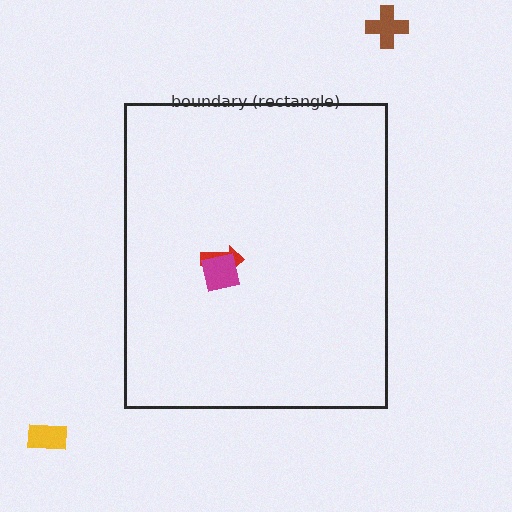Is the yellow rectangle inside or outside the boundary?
Outside.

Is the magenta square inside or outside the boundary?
Inside.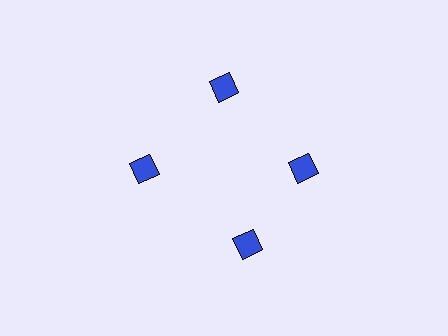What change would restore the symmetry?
The symmetry would be restored by rotating it back into even spacing with its neighbors so that all 4 squares sit at equal angles and equal distance from the center.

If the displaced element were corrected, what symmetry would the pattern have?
It would have 4-fold rotational symmetry — the pattern would map onto itself every 90 degrees.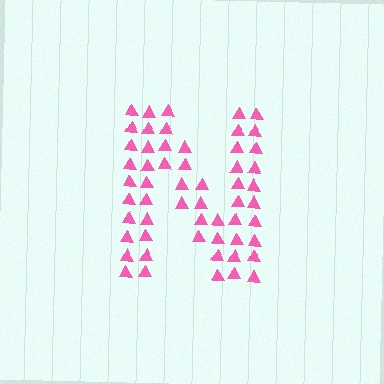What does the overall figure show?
The overall figure shows the letter N.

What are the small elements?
The small elements are triangles.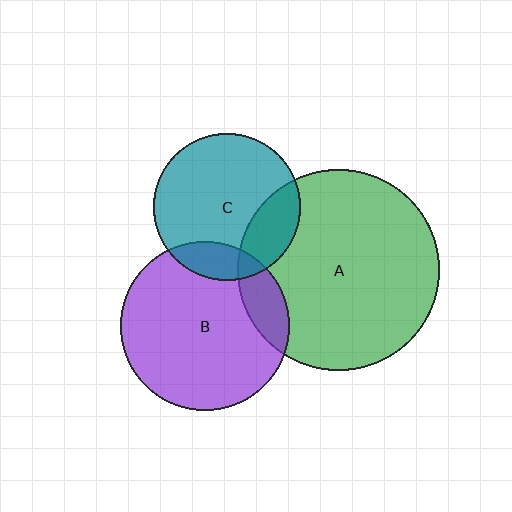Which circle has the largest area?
Circle A (green).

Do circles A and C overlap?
Yes.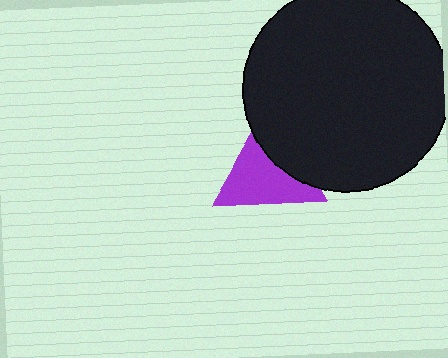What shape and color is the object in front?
The object in front is a black circle.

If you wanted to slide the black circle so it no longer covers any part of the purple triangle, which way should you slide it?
Slide it toward the upper-right — that is the most direct way to separate the two shapes.